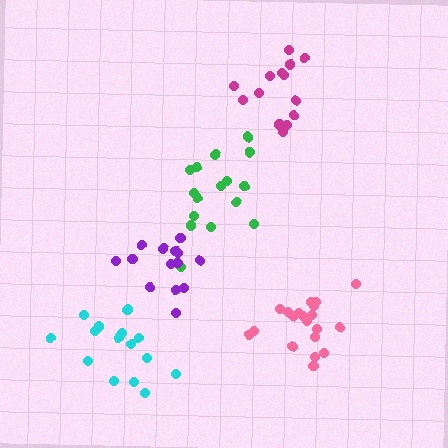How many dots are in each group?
Group 1: 14 dots, Group 2: 16 dots, Group 3: 17 dots, Group 4: 14 dots, Group 5: 20 dots (81 total).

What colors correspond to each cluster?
The clusters are colored: magenta, green, cyan, purple, pink.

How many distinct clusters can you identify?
There are 5 distinct clusters.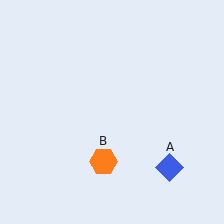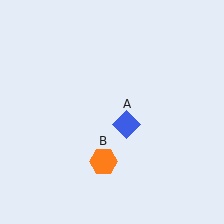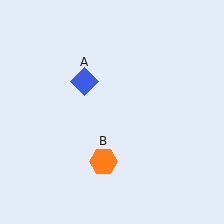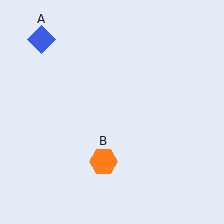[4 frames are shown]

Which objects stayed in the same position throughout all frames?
Orange hexagon (object B) remained stationary.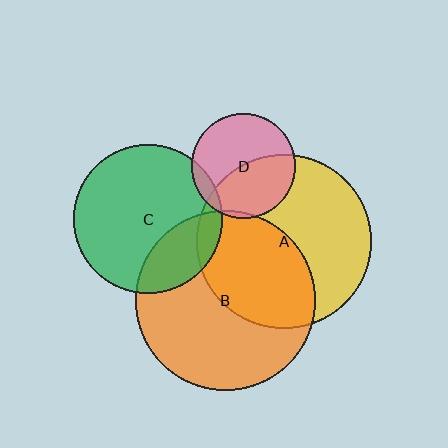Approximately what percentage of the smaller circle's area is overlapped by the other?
Approximately 5%.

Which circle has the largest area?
Circle B (orange).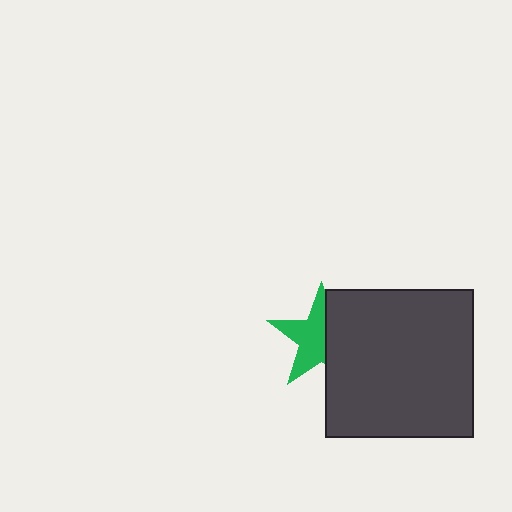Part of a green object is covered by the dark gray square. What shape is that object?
It is a star.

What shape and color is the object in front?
The object in front is a dark gray square.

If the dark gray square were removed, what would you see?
You would see the complete green star.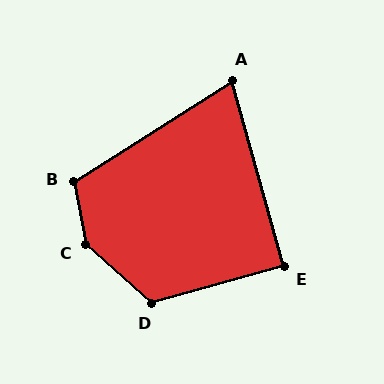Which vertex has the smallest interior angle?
A, at approximately 73 degrees.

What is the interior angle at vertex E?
Approximately 90 degrees (approximately right).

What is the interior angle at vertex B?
Approximately 112 degrees (obtuse).